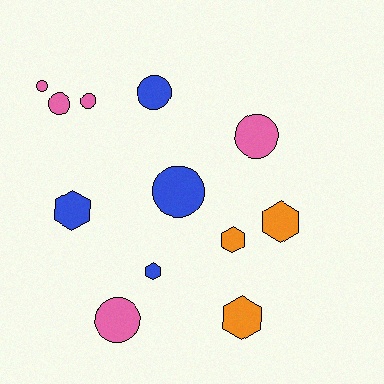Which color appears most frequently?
Pink, with 5 objects.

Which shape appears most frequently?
Circle, with 7 objects.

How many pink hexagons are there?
There are no pink hexagons.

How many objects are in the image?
There are 12 objects.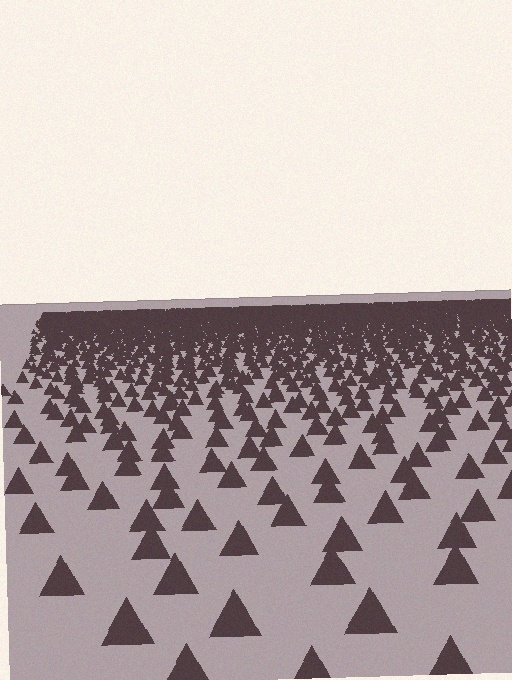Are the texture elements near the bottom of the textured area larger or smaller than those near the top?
Larger. Near the bottom, elements are closer to the viewer and appear at a bigger on-screen size.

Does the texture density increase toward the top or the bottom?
Density increases toward the top.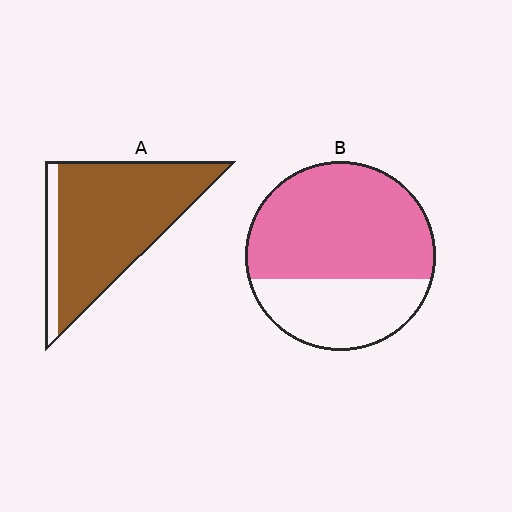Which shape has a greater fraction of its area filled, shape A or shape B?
Shape A.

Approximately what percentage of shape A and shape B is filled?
A is approximately 85% and B is approximately 65%.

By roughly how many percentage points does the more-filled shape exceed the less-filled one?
By roughly 20 percentage points (A over B).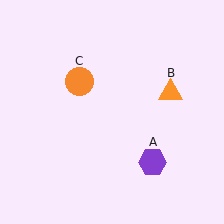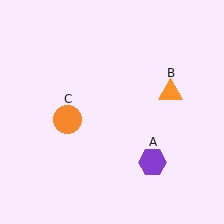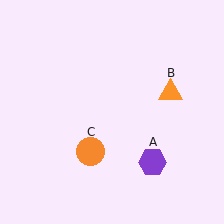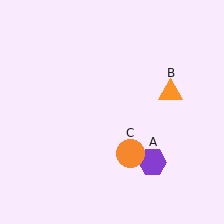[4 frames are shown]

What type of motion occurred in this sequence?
The orange circle (object C) rotated counterclockwise around the center of the scene.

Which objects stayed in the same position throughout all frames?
Purple hexagon (object A) and orange triangle (object B) remained stationary.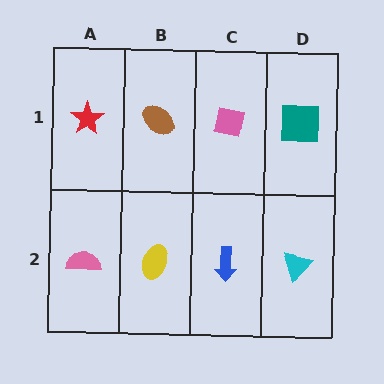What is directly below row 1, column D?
A cyan triangle.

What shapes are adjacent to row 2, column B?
A brown ellipse (row 1, column B), a pink semicircle (row 2, column A), a blue arrow (row 2, column C).